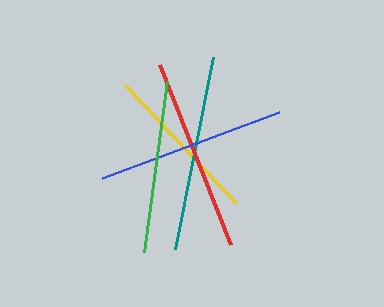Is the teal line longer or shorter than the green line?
The teal line is longer than the green line.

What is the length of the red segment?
The red segment is approximately 193 pixels long.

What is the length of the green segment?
The green segment is approximately 173 pixels long.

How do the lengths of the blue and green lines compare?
The blue and green lines are approximately the same length.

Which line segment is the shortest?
The yellow line is the shortest at approximately 162 pixels.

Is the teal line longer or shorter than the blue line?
The teal line is longer than the blue line.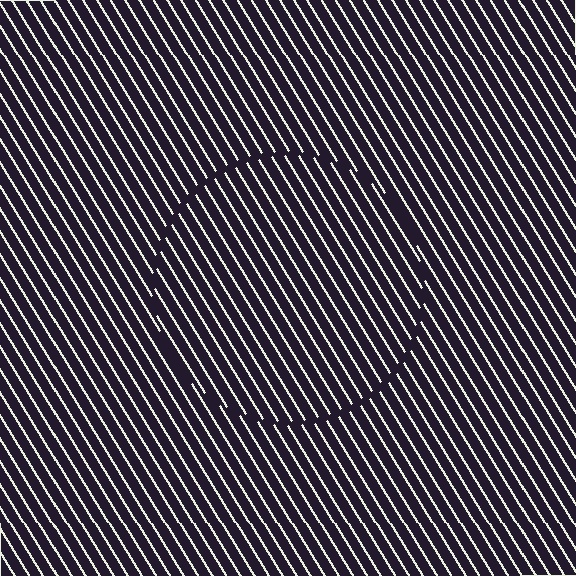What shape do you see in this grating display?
An illusory circle. The interior of the shape contains the same grating, shifted by half a period — the contour is defined by the phase discontinuity where line-ends from the inner and outer gratings abut.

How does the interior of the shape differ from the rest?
The interior of the shape contains the same grating, shifted by half a period — the contour is defined by the phase discontinuity where line-ends from the inner and outer gratings abut.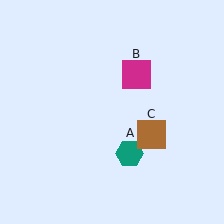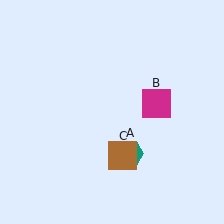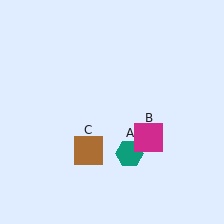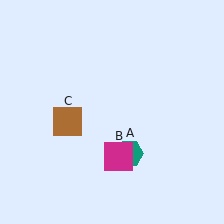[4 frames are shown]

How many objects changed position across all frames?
2 objects changed position: magenta square (object B), brown square (object C).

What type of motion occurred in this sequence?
The magenta square (object B), brown square (object C) rotated clockwise around the center of the scene.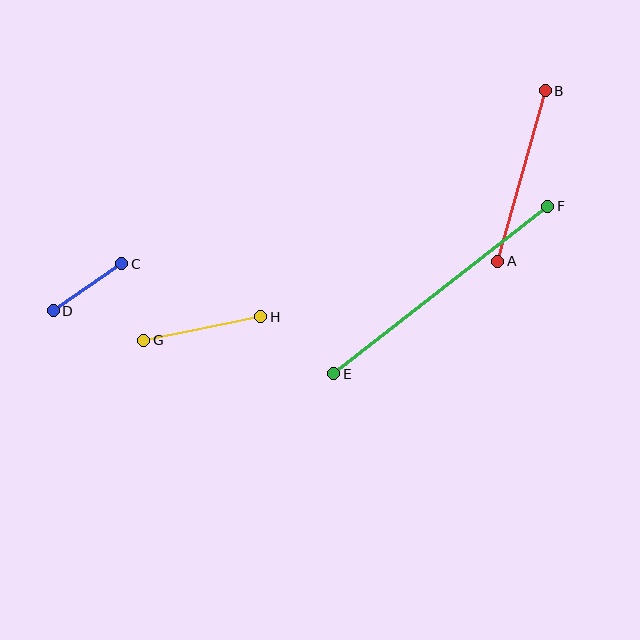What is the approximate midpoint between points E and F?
The midpoint is at approximately (441, 290) pixels.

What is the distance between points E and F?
The distance is approximately 272 pixels.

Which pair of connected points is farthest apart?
Points E and F are farthest apart.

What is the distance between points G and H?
The distance is approximately 120 pixels.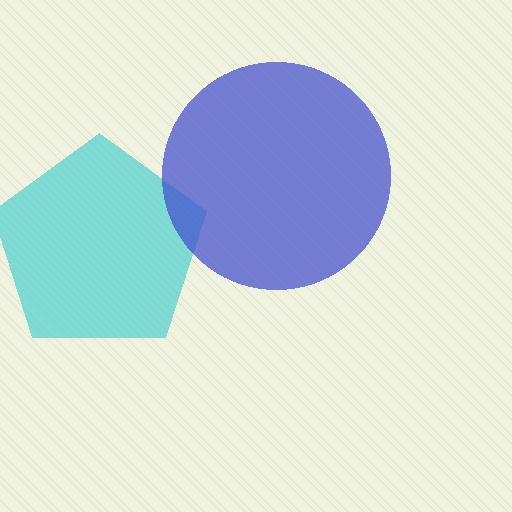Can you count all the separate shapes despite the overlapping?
Yes, there are 2 separate shapes.